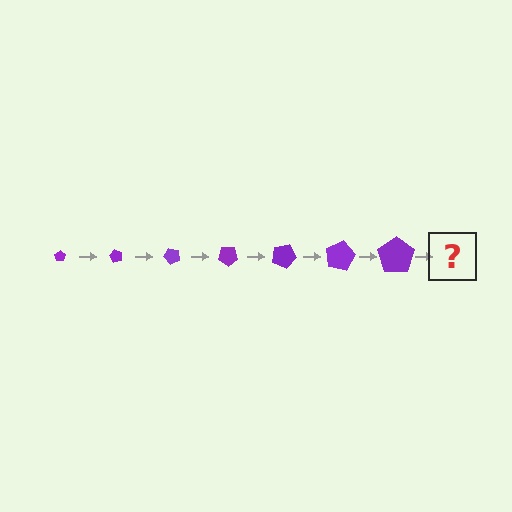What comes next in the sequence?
The next element should be a pentagon, larger than the previous one and rotated 420 degrees from the start.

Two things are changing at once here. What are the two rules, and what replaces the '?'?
The two rules are that the pentagon grows larger each step and it rotates 60 degrees each step. The '?' should be a pentagon, larger than the previous one and rotated 420 degrees from the start.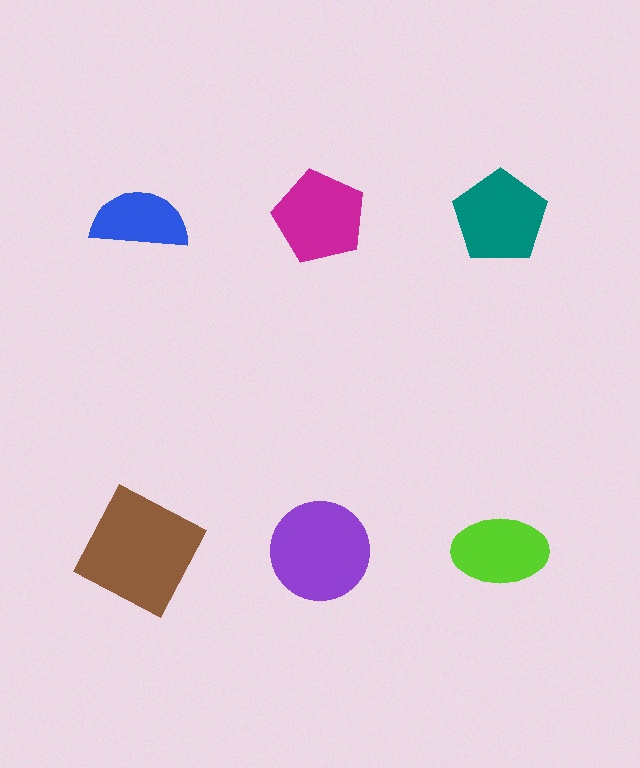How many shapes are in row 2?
3 shapes.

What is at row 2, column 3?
A lime ellipse.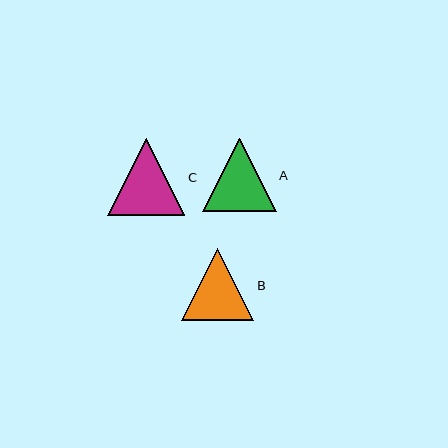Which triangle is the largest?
Triangle C is the largest with a size of approximately 77 pixels.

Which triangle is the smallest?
Triangle B is the smallest with a size of approximately 72 pixels.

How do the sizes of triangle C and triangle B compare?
Triangle C and triangle B are approximately the same size.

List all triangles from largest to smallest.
From largest to smallest: C, A, B.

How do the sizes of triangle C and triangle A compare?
Triangle C and triangle A are approximately the same size.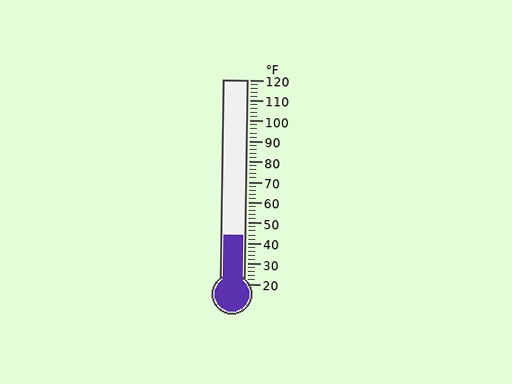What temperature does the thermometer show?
The thermometer shows approximately 44°F.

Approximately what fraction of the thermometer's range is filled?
The thermometer is filled to approximately 25% of its range.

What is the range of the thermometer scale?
The thermometer scale ranges from 20°F to 120°F.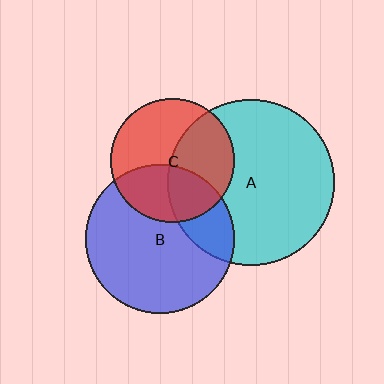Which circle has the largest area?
Circle A (cyan).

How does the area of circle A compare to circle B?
Approximately 1.2 times.